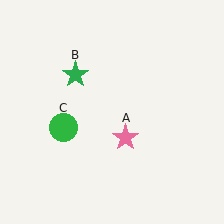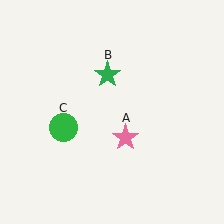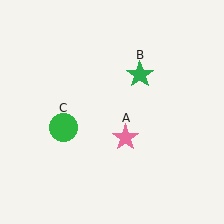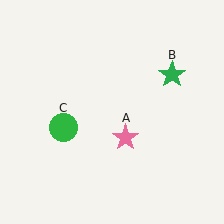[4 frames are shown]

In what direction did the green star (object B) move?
The green star (object B) moved right.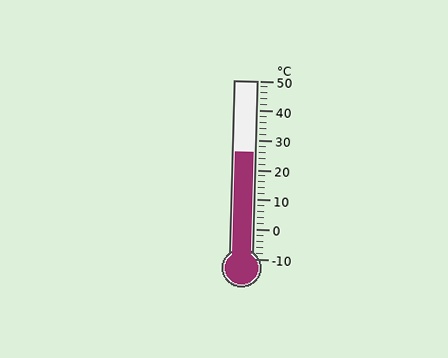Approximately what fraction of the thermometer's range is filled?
The thermometer is filled to approximately 60% of its range.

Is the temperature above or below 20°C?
The temperature is above 20°C.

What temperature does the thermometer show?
The thermometer shows approximately 26°C.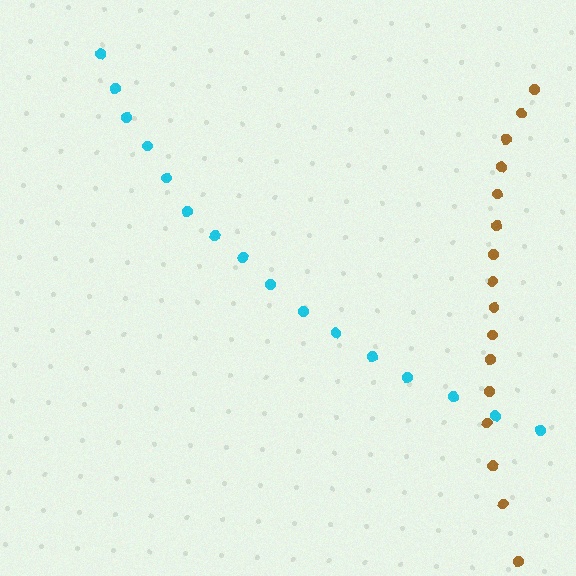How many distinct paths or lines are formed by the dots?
There are 2 distinct paths.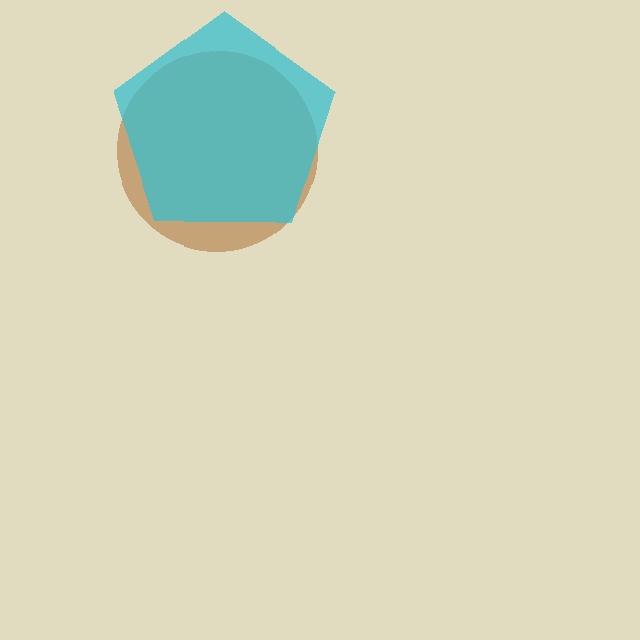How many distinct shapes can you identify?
There are 2 distinct shapes: a brown circle, a cyan pentagon.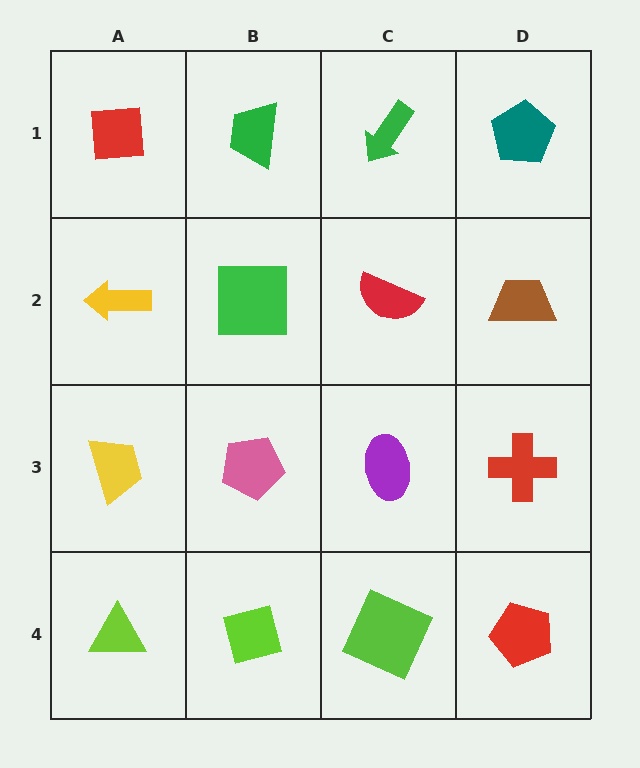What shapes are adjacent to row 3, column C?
A red semicircle (row 2, column C), a lime square (row 4, column C), a pink pentagon (row 3, column B), a red cross (row 3, column D).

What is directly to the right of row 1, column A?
A green trapezoid.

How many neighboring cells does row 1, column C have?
3.